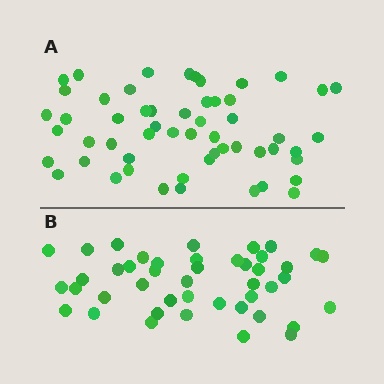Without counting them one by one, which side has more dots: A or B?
Region A (the top region) has more dots.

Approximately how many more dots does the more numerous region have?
Region A has roughly 12 or so more dots than region B.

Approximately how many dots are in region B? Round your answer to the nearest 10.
About 40 dots. (The exact count is 44, which rounds to 40.)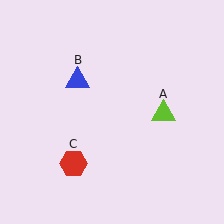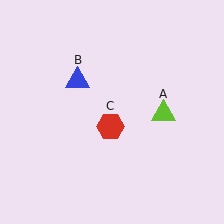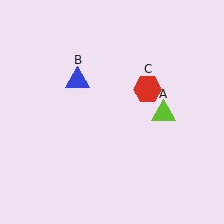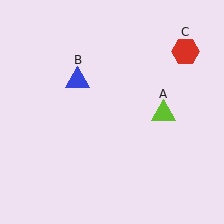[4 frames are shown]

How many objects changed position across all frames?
1 object changed position: red hexagon (object C).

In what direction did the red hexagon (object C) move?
The red hexagon (object C) moved up and to the right.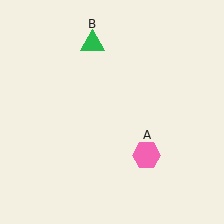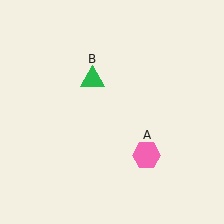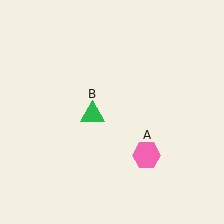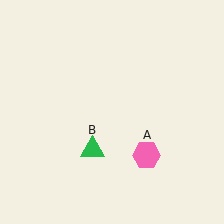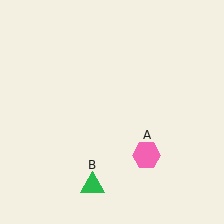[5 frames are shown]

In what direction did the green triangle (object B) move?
The green triangle (object B) moved down.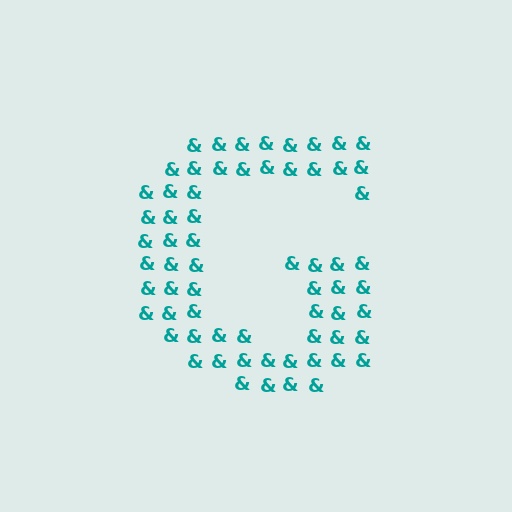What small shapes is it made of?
It is made of small ampersands.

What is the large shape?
The large shape is the letter G.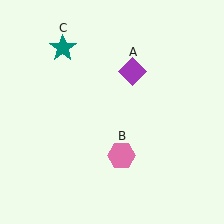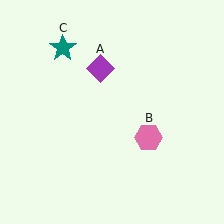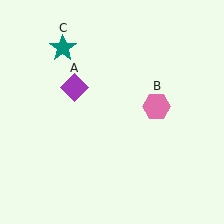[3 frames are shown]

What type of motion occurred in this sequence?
The purple diamond (object A), pink hexagon (object B) rotated counterclockwise around the center of the scene.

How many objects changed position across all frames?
2 objects changed position: purple diamond (object A), pink hexagon (object B).